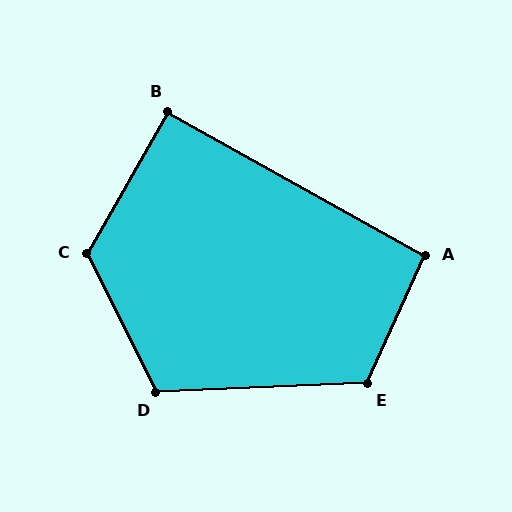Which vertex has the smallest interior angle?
B, at approximately 91 degrees.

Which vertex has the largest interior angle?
C, at approximately 124 degrees.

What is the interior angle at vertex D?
Approximately 114 degrees (obtuse).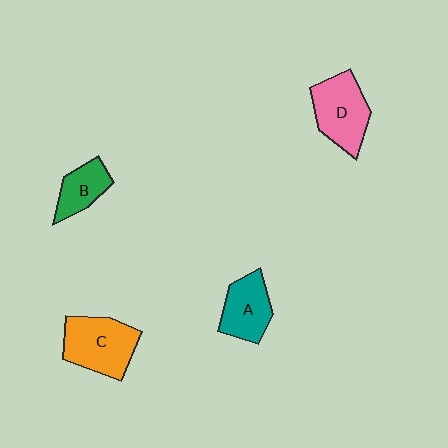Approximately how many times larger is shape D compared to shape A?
Approximately 1.3 times.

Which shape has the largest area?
Shape C (orange).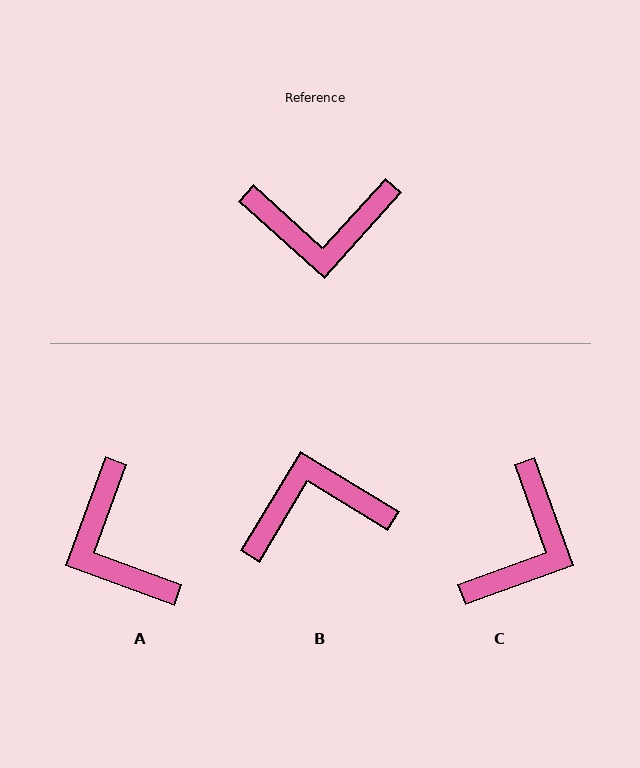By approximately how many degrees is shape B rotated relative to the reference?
Approximately 169 degrees clockwise.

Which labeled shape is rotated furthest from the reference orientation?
B, about 169 degrees away.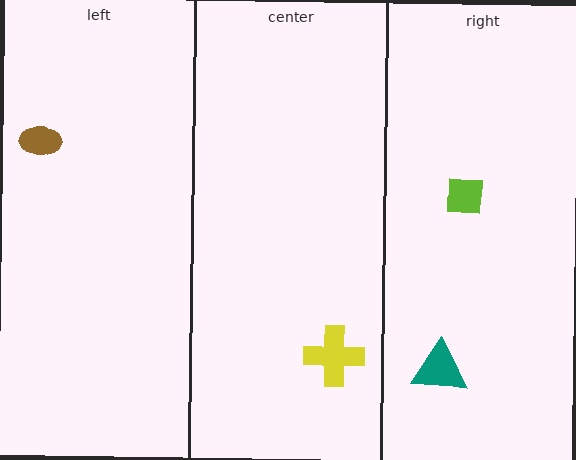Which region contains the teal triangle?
The right region.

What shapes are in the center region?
The yellow cross.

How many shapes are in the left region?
1.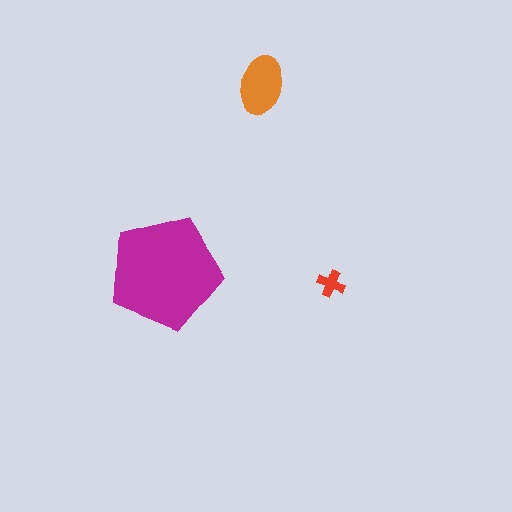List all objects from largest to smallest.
The magenta pentagon, the orange ellipse, the red cross.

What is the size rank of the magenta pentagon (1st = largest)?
1st.